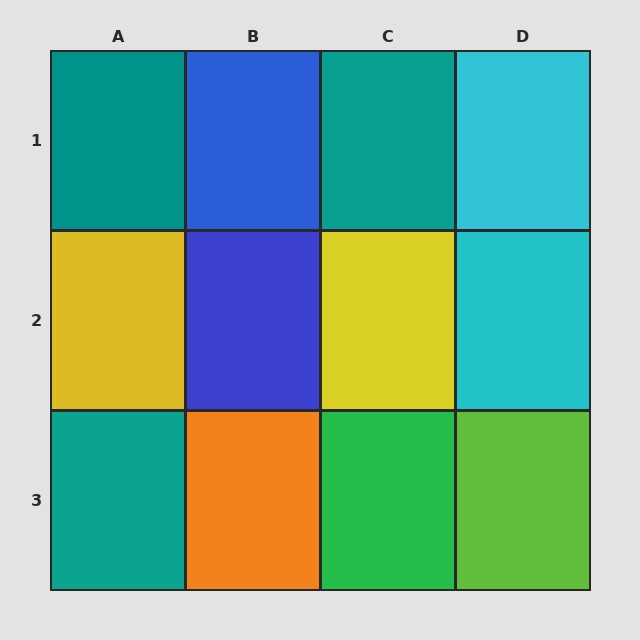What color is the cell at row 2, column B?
Blue.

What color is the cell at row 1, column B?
Blue.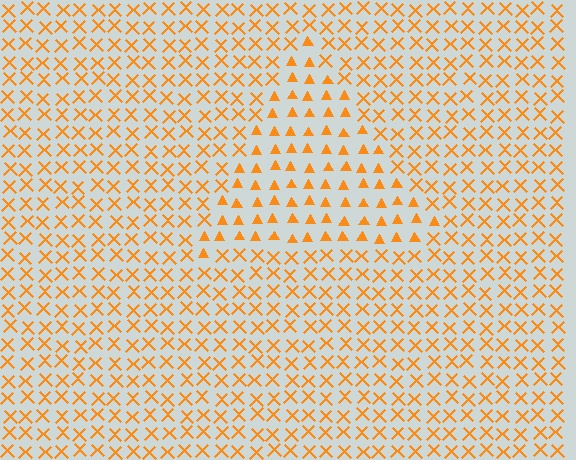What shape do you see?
I see a triangle.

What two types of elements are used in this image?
The image uses triangles inside the triangle region and X marks outside it.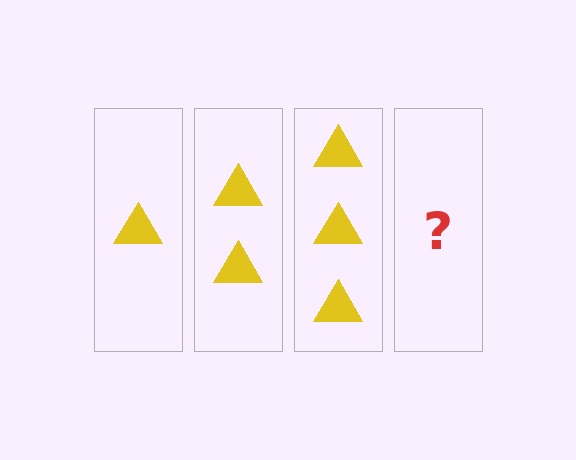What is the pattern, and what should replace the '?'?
The pattern is that each step adds one more triangle. The '?' should be 4 triangles.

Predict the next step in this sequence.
The next step is 4 triangles.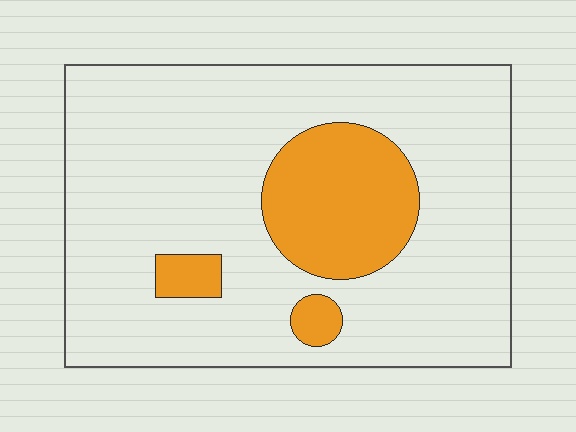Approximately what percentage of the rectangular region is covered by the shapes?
Approximately 20%.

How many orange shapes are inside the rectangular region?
3.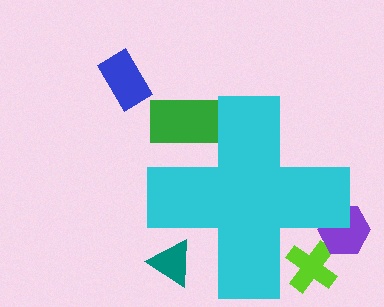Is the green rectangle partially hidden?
Yes, the green rectangle is partially hidden behind the cyan cross.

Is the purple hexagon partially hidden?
Yes, the purple hexagon is partially hidden behind the cyan cross.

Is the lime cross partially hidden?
Yes, the lime cross is partially hidden behind the cyan cross.